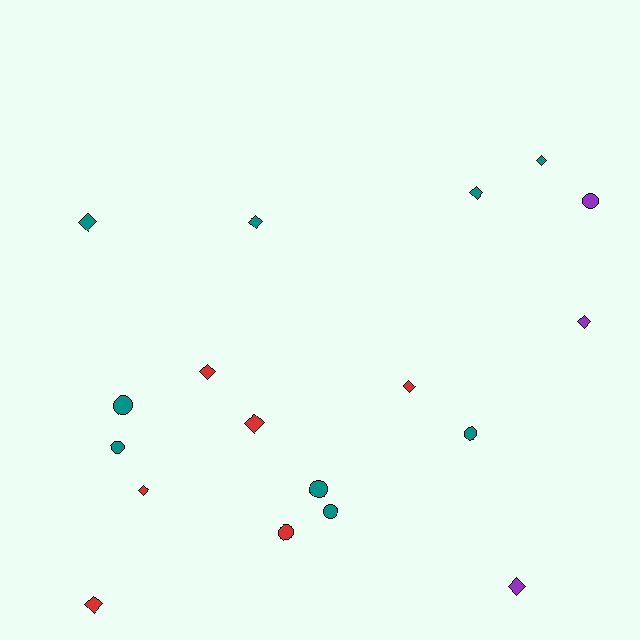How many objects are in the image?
There are 18 objects.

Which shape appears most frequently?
Diamond, with 11 objects.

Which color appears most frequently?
Teal, with 9 objects.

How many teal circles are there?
There are 5 teal circles.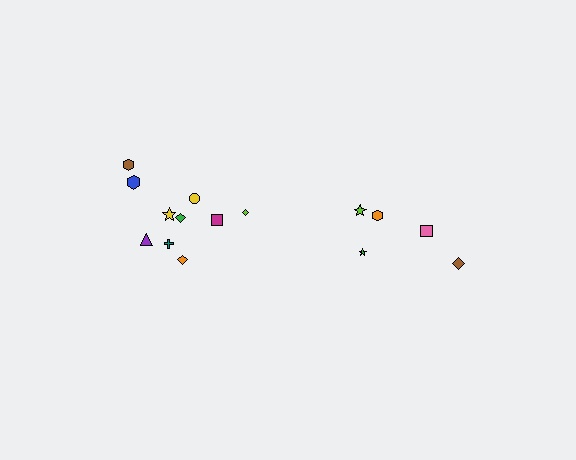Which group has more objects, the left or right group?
The left group.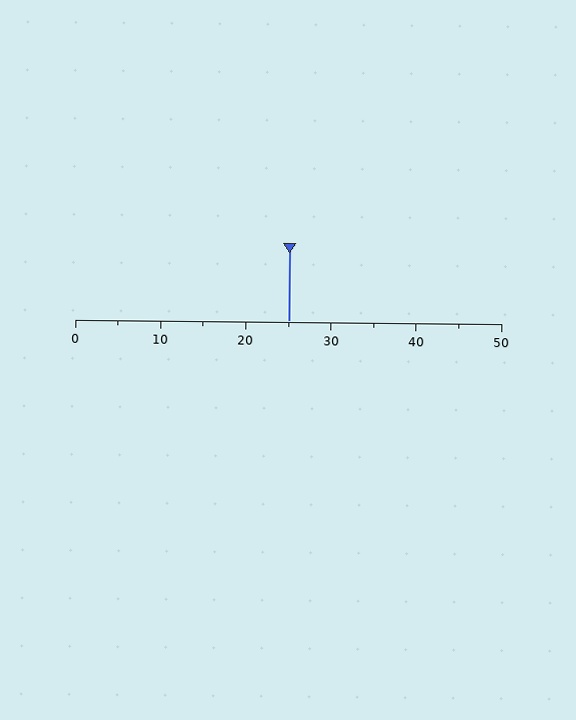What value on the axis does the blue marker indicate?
The marker indicates approximately 25.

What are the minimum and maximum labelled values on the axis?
The axis runs from 0 to 50.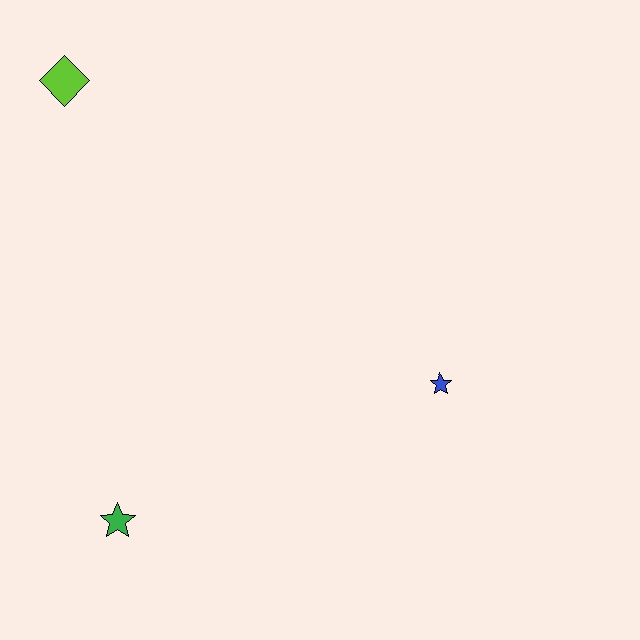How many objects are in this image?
There are 3 objects.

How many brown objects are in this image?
There are no brown objects.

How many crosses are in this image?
There are no crosses.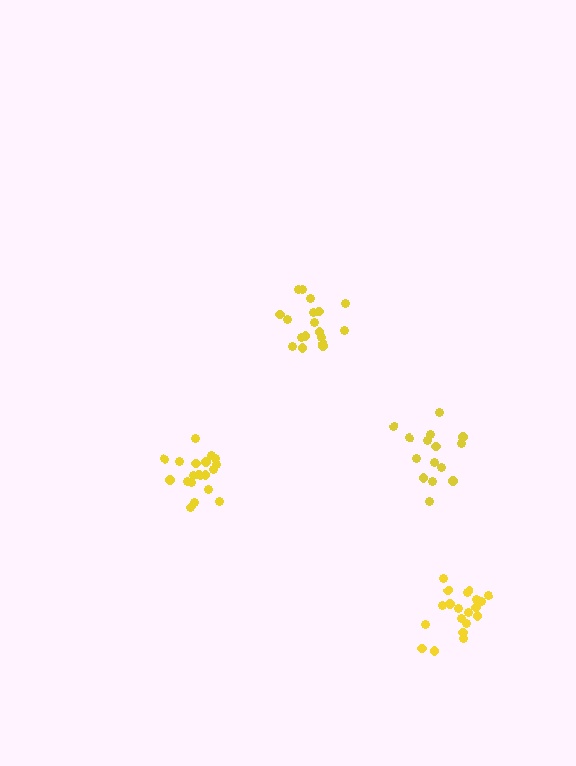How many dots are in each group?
Group 1: 21 dots, Group 2: 18 dots, Group 3: 20 dots, Group 4: 15 dots (74 total).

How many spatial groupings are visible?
There are 4 spatial groupings.